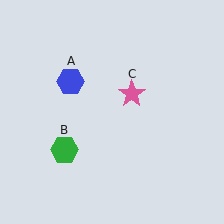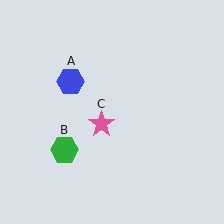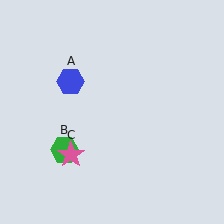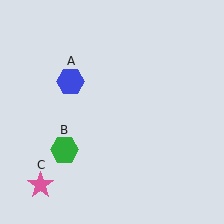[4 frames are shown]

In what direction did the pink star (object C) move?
The pink star (object C) moved down and to the left.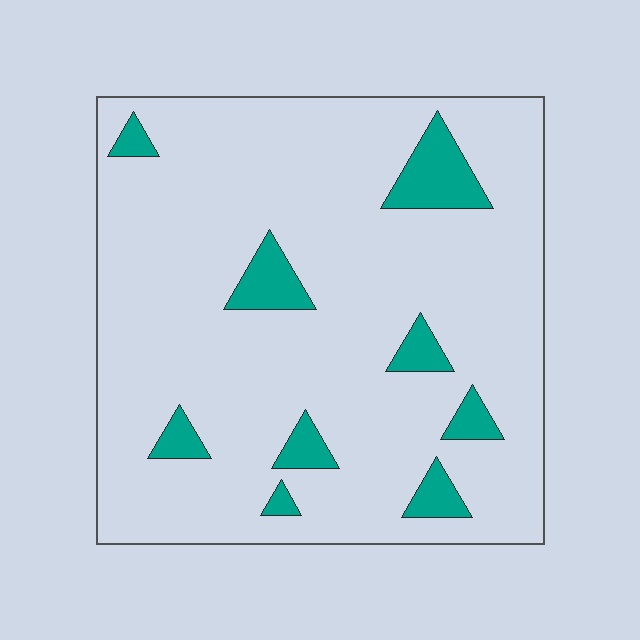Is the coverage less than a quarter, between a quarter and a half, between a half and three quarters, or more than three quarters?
Less than a quarter.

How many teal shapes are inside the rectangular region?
9.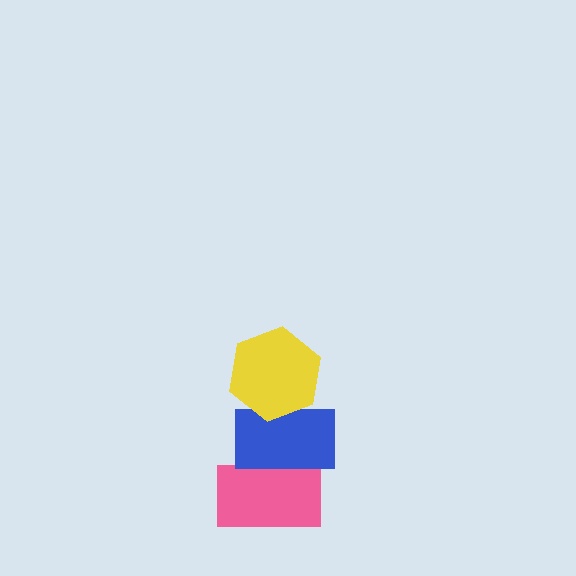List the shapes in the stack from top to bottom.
From top to bottom: the yellow hexagon, the blue rectangle, the pink rectangle.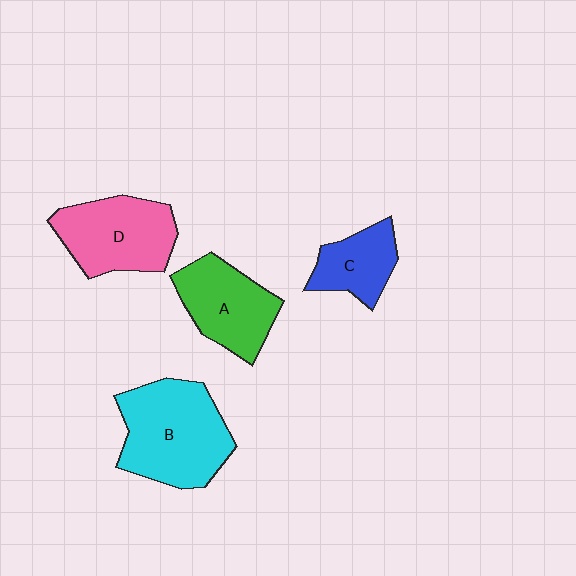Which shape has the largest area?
Shape B (cyan).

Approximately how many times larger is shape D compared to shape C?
Approximately 1.6 times.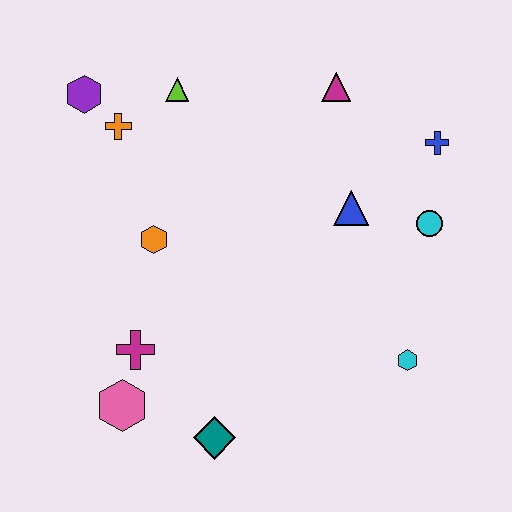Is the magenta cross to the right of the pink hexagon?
Yes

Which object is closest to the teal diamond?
The pink hexagon is closest to the teal diamond.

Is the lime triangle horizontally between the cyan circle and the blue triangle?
No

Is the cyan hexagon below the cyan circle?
Yes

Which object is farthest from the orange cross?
The cyan hexagon is farthest from the orange cross.